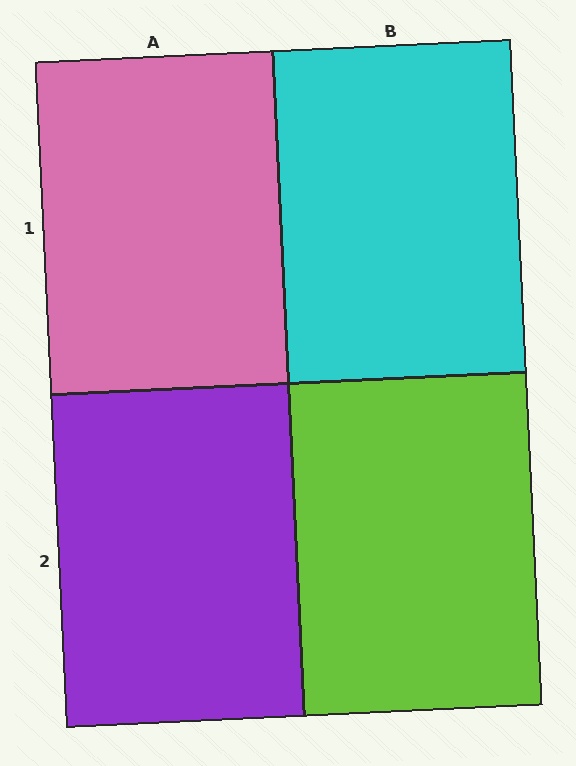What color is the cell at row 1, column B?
Cyan.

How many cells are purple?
1 cell is purple.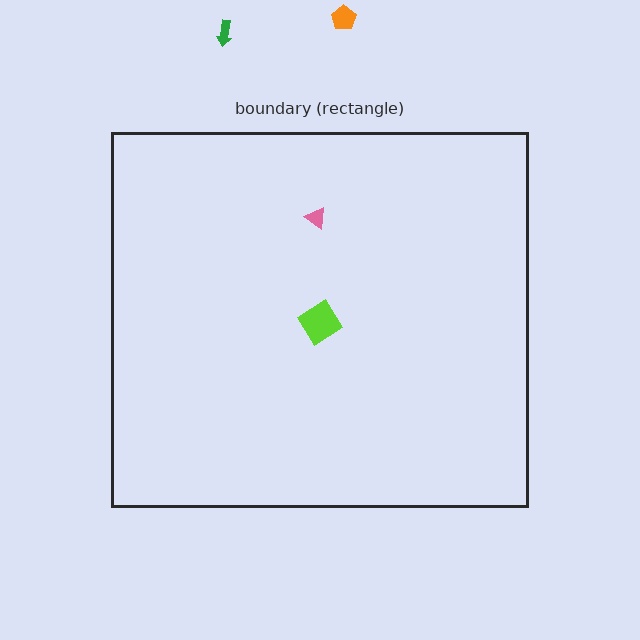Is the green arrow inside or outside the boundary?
Outside.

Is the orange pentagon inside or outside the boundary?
Outside.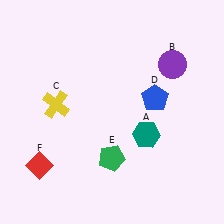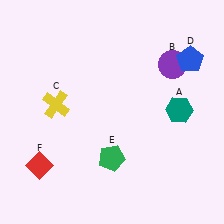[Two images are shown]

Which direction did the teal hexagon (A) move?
The teal hexagon (A) moved right.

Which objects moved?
The objects that moved are: the teal hexagon (A), the blue pentagon (D).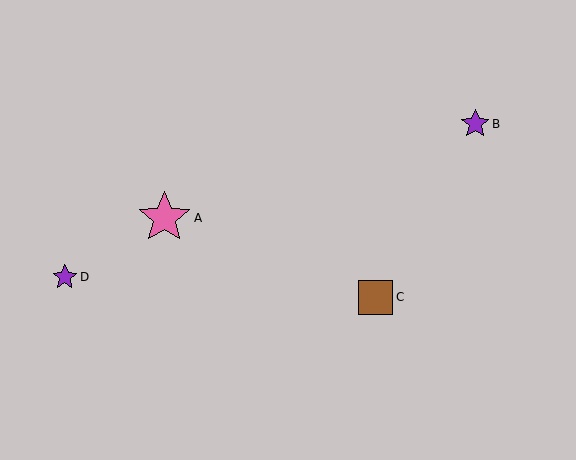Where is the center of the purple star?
The center of the purple star is at (475, 124).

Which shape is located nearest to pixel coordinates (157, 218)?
The pink star (labeled A) at (164, 218) is nearest to that location.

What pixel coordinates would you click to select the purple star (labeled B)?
Click at (475, 124) to select the purple star B.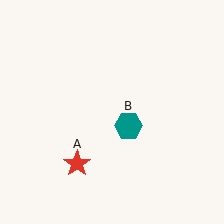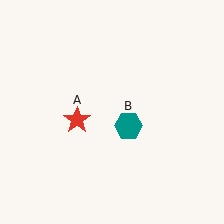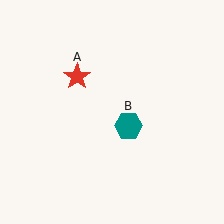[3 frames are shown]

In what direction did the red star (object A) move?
The red star (object A) moved up.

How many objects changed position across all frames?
1 object changed position: red star (object A).